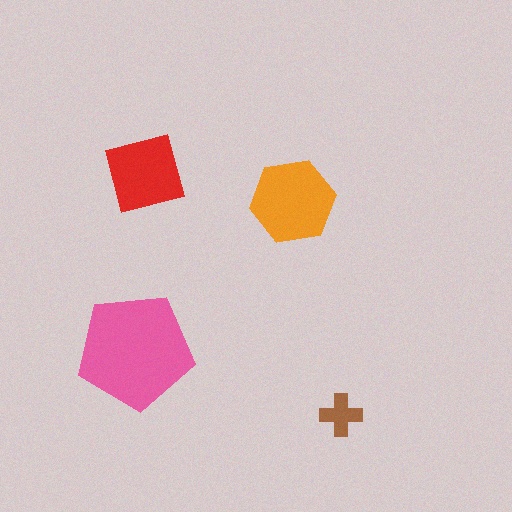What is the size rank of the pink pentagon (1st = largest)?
1st.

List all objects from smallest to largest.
The brown cross, the red square, the orange hexagon, the pink pentagon.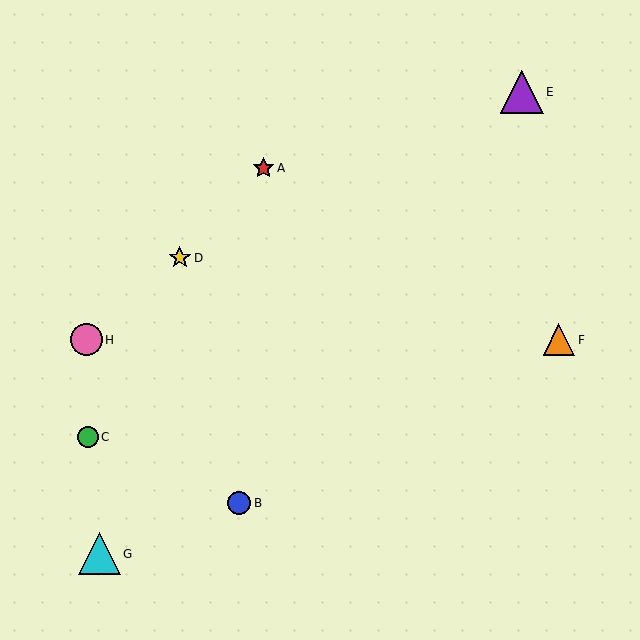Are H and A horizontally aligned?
No, H is at y≈340 and A is at y≈168.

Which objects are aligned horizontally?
Objects F, H are aligned horizontally.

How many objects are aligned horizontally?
2 objects (F, H) are aligned horizontally.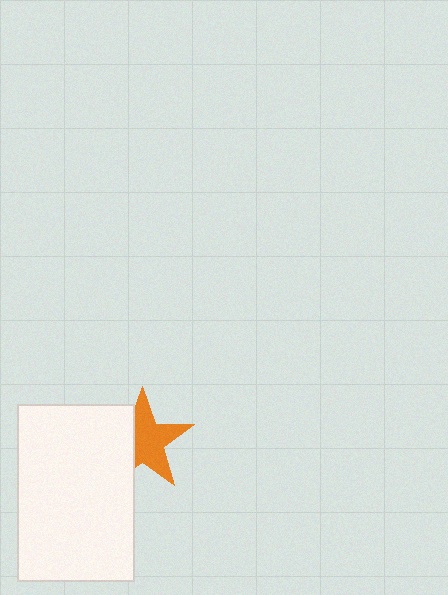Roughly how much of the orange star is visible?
About half of it is visible (roughly 63%).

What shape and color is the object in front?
The object in front is a white rectangle.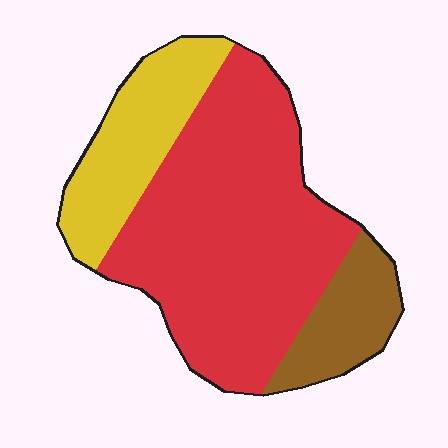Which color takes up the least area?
Brown, at roughly 15%.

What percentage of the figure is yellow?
Yellow takes up less than a quarter of the figure.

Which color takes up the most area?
Red, at roughly 65%.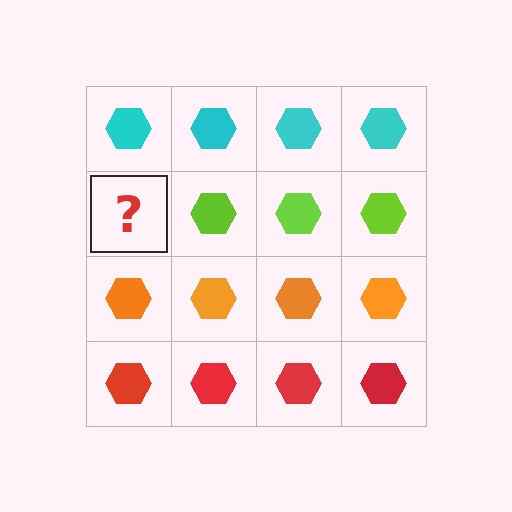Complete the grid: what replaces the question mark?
The question mark should be replaced with a lime hexagon.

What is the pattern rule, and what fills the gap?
The rule is that each row has a consistent color. The gap should be filled with a lime hexagon.